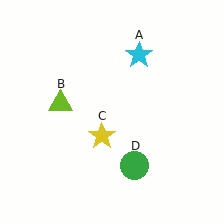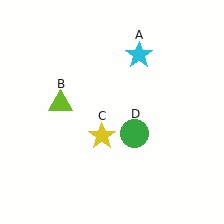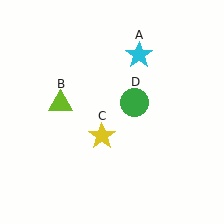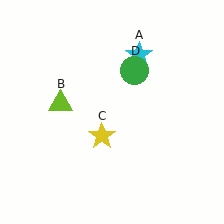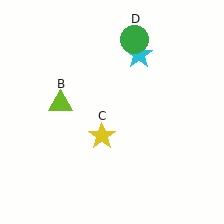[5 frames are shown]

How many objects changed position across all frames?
1 object changed position: green circle (object D).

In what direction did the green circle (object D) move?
The green circle (object D) moved up.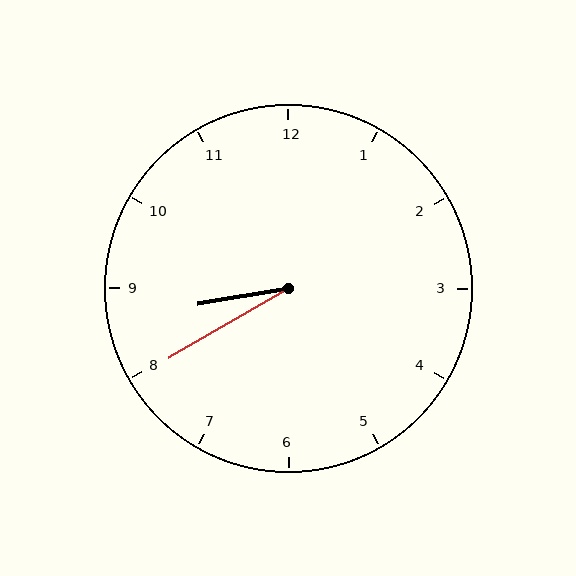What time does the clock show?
8:40.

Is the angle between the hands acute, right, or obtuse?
It is acute.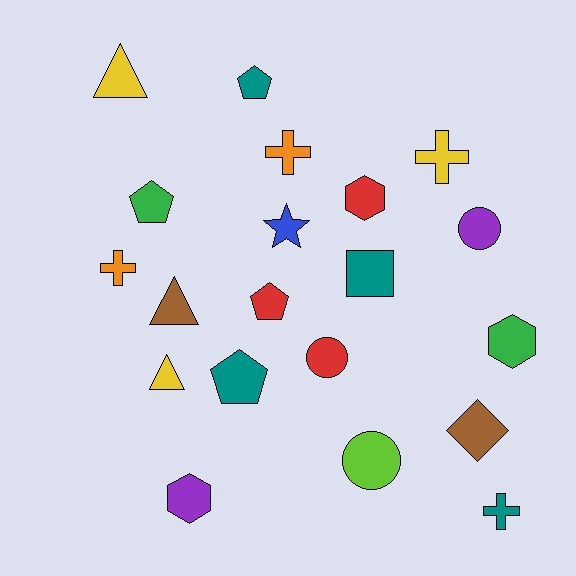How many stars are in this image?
There is 1 star.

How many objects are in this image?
There are 20 objects.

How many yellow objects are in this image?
There are 3 yellow objects.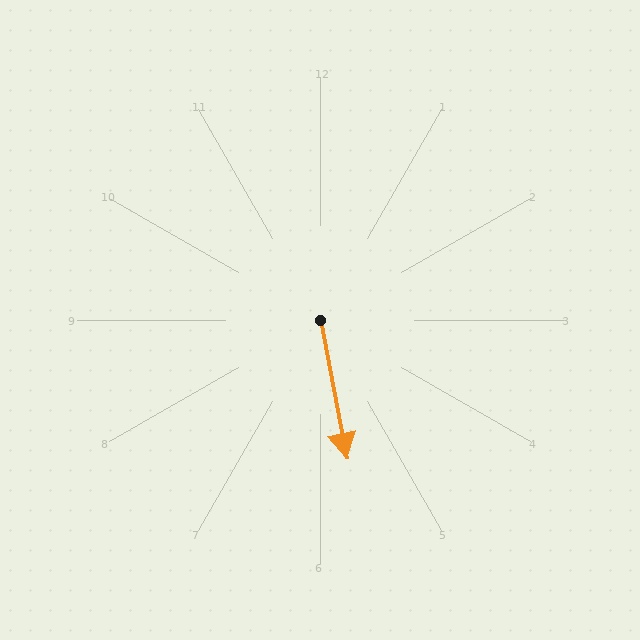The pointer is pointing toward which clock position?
Roughly 6 o'clock.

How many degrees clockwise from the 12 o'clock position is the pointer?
Approximately 169 degrees.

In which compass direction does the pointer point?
South.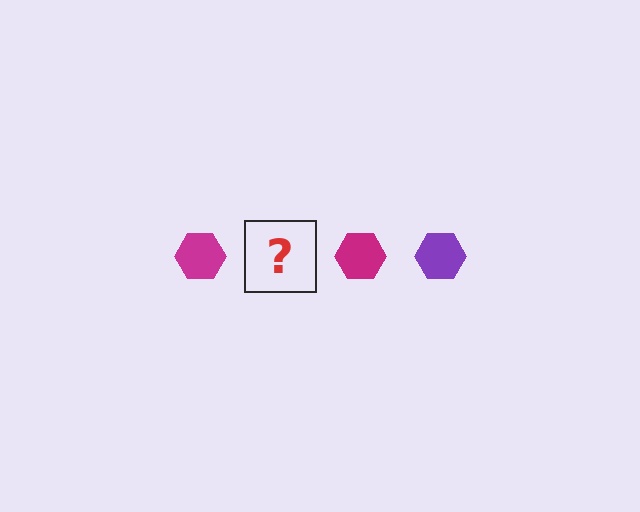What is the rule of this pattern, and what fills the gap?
The rule is that the pattern cycles through magenta, purple hexagons. The gap should be filled with a purple hexagon.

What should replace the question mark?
The question mark should be replaced with a purple hexagon.